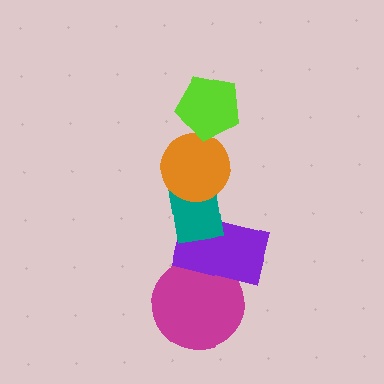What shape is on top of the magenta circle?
The purple rectangle is on top of the magenta circle.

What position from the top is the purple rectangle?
The purple rectangle is 4th from the top.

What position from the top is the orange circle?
The orange circle is 2nd from the top.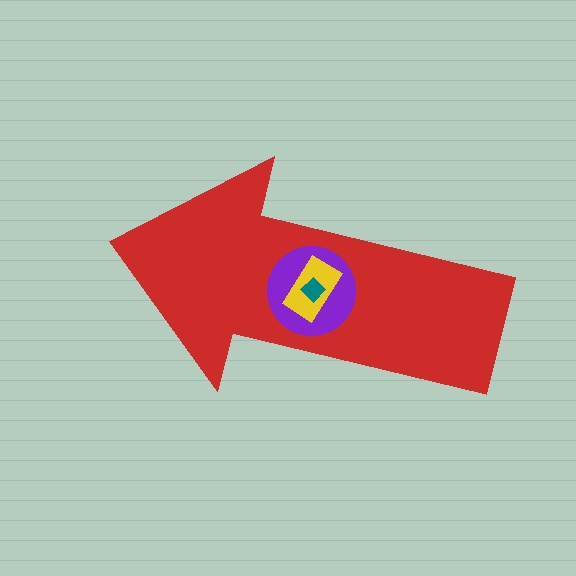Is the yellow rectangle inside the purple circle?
Yes.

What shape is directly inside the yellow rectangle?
The teal diamond.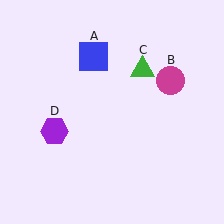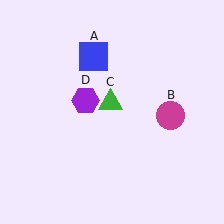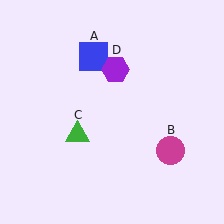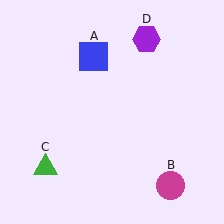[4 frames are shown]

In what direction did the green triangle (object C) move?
The green triangle (object C) moved down and to the left.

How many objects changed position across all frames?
3 objects changed position: magenta circle (object B), green triangle (object C), purple hexagon (object D).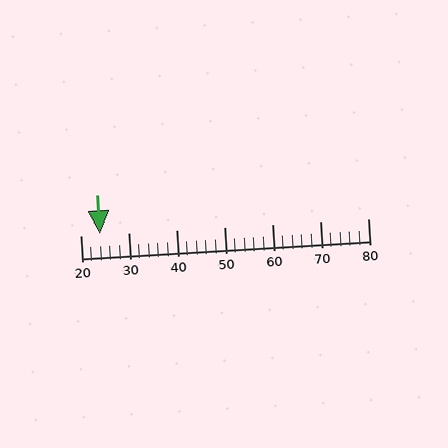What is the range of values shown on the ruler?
The ruler shows values from 20 to 80.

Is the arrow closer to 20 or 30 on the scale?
The arrow is closer to 20.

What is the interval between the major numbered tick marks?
The major tick marks are spaced 10 units apart.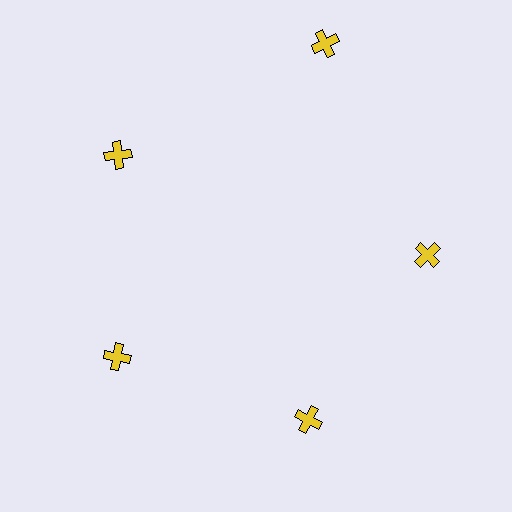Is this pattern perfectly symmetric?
No. The 5 yellow crosses are arranged in a ring, but one element near the 1 o'clock position is pushed outward from the center, breaking the 5-fold rotational symmetry.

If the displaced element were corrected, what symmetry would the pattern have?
It would have 5-fold rotational symmetry — the pattern would map onto itself every 72 degrees.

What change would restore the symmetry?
The symmetry would be restored by moving it inward, back onto the ring so that all 5 crosses sit at equal angles and equal distance from the center.